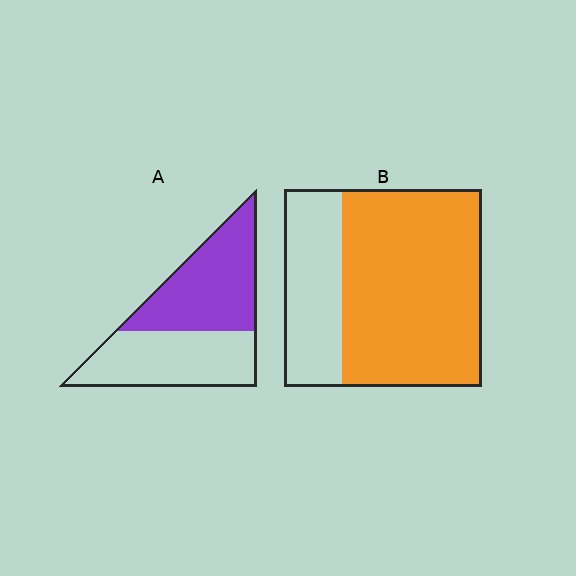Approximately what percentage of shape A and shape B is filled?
A is approximately 50% and B is approximately 70%.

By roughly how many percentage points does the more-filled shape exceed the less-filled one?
By roughly 20 percentage points (B over A).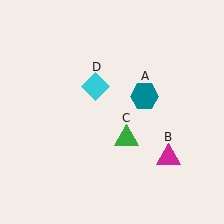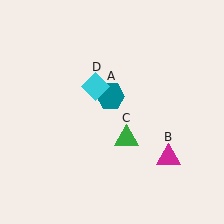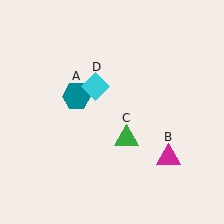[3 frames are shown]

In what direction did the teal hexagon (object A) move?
The teal hexagon (object A) moved left.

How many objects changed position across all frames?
1 object changed position: teal hexagon (object A).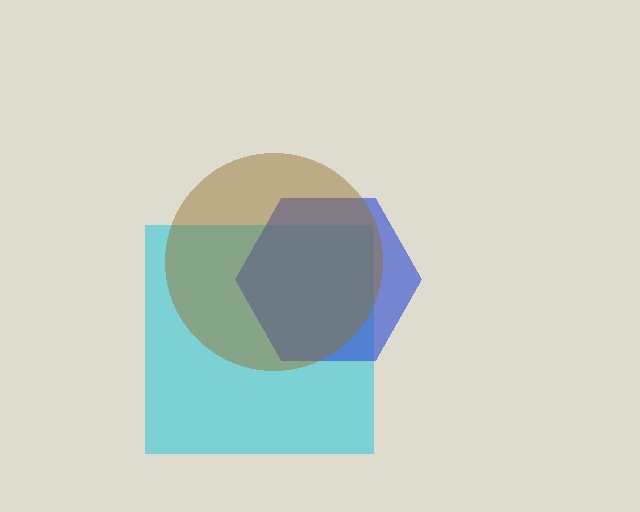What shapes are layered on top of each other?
The layered shapes are: a cyan square, a blue hexagon, a brown circle.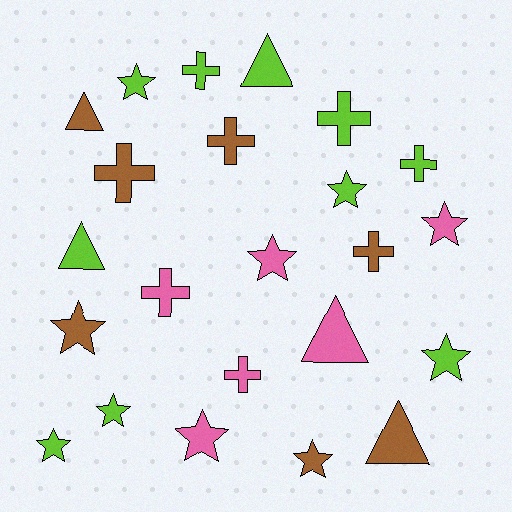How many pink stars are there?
There are 3 pink stars.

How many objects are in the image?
There are 23 objects.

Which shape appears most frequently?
Star, with 10 objects.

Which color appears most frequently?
Lime, with 10 objects.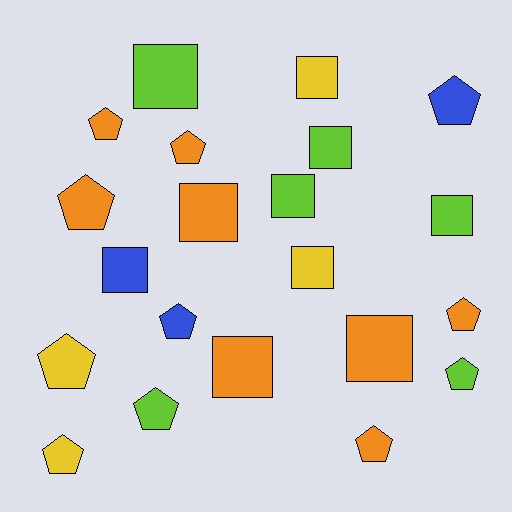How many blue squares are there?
There is 1 blue square.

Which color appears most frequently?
Orange, with 8 objects.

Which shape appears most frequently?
Pentagon, with 11 objects.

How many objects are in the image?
There are 21 objects.